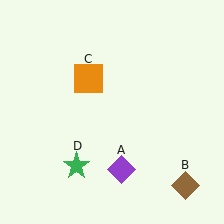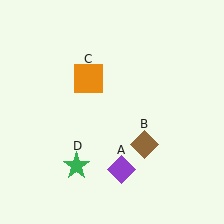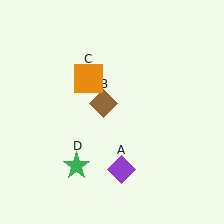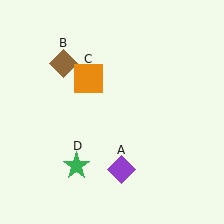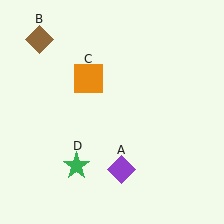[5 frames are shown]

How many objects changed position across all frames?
1 object changed position: brown diamond (object B).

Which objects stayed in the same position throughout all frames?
Purple diamond (object A) and orange square (object C) and green star (object D) remained stationary.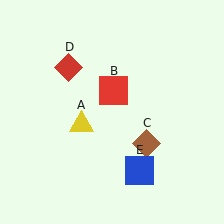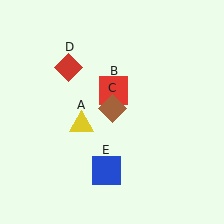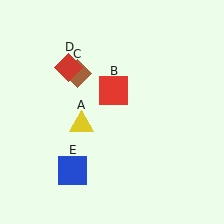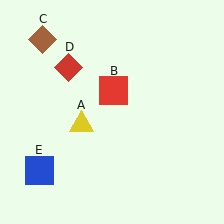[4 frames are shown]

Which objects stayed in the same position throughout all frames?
Yellow triangle (object A) and red square (object B) and red diamond (object D) remained stationary.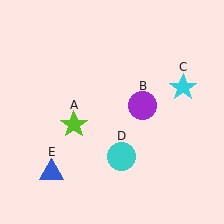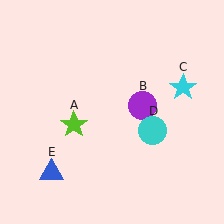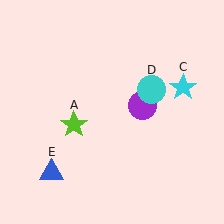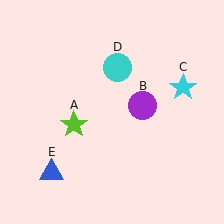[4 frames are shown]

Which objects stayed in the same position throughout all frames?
Lime star (object A) and purple circle (object B) and cyan star (object C) and blue triangle (object E) remained stationary.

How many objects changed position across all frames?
1 object changed position: cyan circle (object D).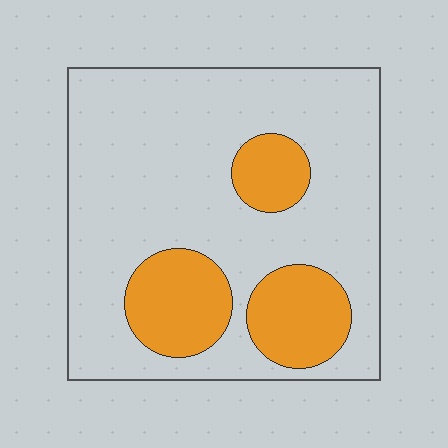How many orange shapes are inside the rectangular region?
3.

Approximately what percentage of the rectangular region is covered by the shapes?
Approximately 25%.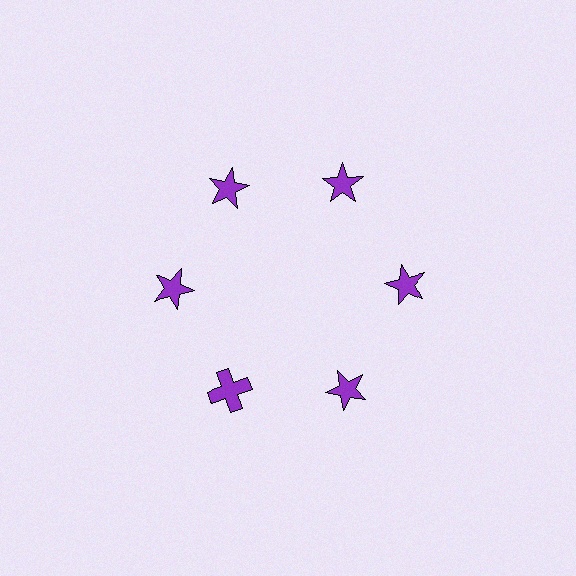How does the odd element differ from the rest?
It has a different shape: cross instead of star.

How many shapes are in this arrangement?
There are 6 shapes arranged in a ring pattern.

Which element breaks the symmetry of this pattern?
The purple cross at roughly the 7 o'clock position breaks the symmetry. All other shapes are purple stars.